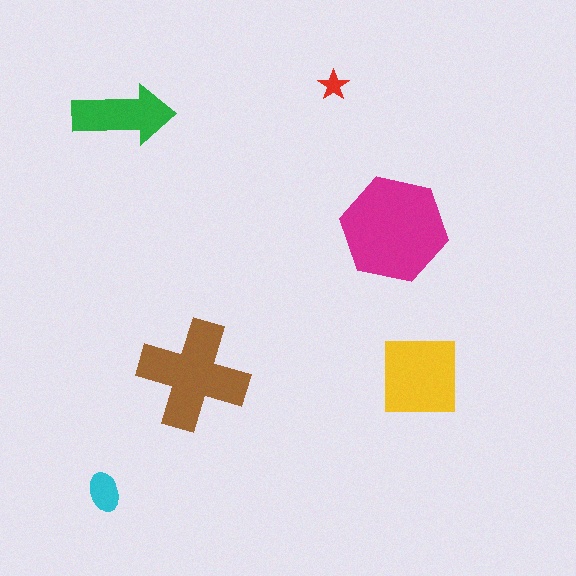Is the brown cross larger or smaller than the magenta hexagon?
Smaller.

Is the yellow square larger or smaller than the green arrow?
Larger.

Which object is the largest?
The magenta hexagon.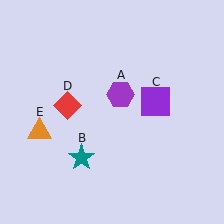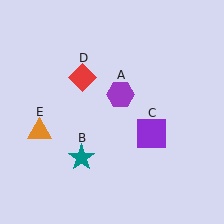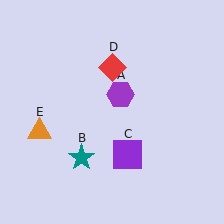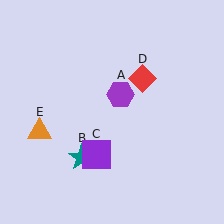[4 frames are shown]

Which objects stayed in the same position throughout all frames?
Purple hexagon (object A) and teal star (object B) and orange triangle (object E) remained stationary.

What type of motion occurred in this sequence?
The purple square (object C), red diamond (object D) rotated clockwise around the center of the scene.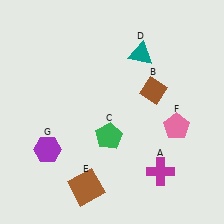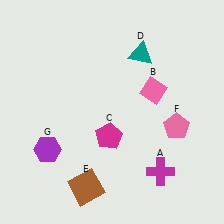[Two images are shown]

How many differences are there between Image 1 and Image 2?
There are 2 differences between the two images.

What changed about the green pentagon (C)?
In Image 1, C is green. In Image 2, it changed to magenta.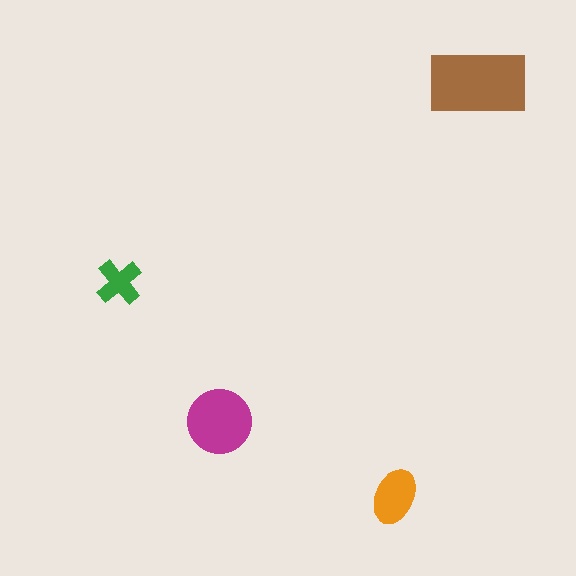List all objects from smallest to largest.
The green cross, the orange ellipse, the magenta circle, the brown rectangle.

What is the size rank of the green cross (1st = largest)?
4th.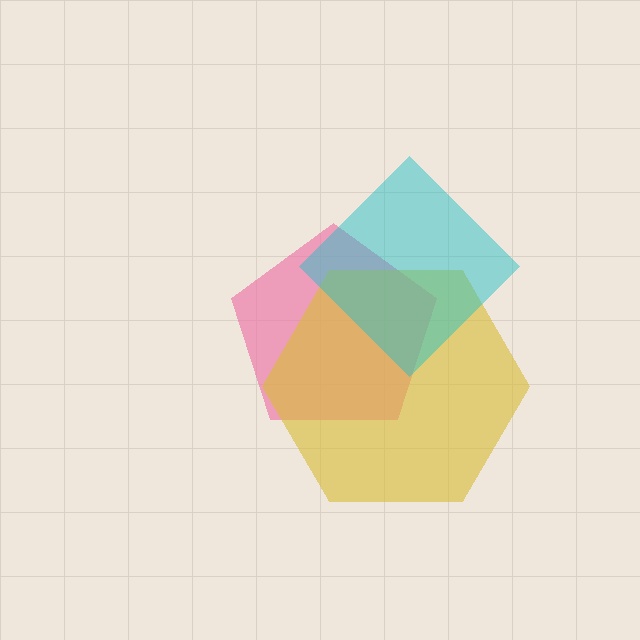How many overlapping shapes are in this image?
There are 3 overlapping shapes in the image.